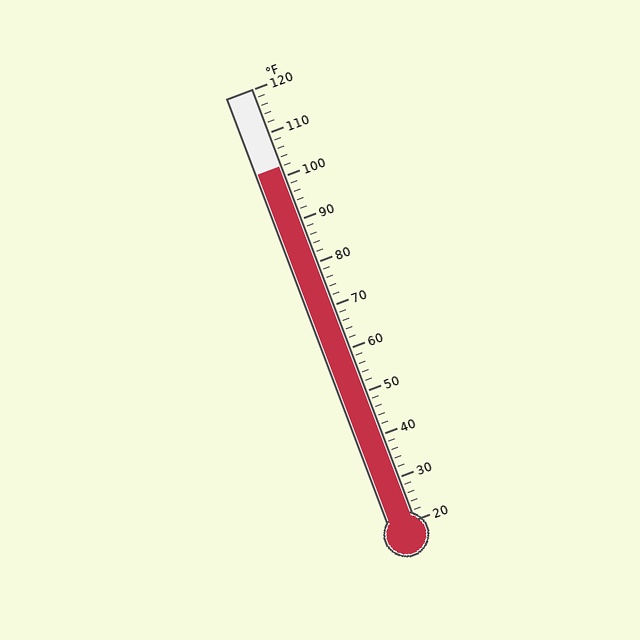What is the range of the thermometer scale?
The thermometer scale ranges from 20°F to 120°F.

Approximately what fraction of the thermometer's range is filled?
The thermometer is filled to approximately 80% of its range.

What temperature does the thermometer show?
The thermometer shows approximately 102°F.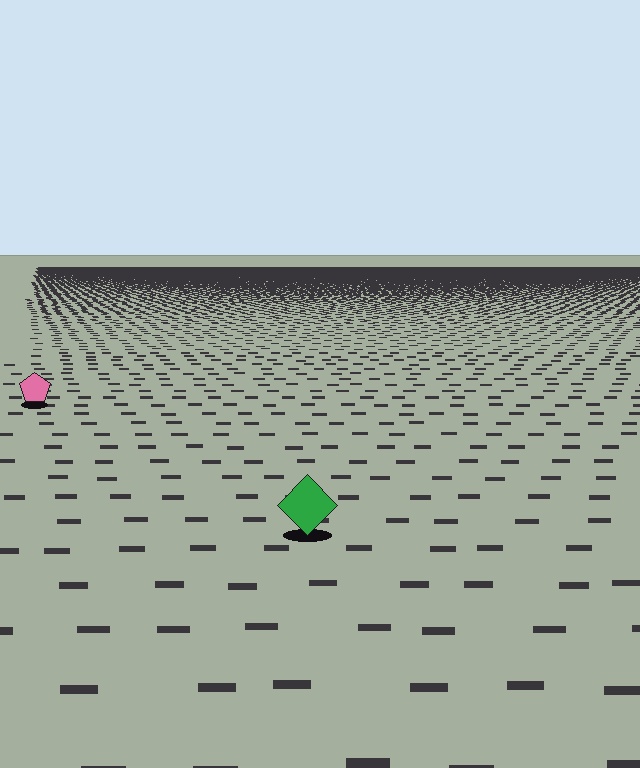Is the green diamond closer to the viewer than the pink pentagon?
Yes. The green diamond is closer — you can tell from the texture gradient: the ground texture is coarser near it.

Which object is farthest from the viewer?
The pink pentagon is farthest from the viewer. It appears smaller and the ground texture around it is denser.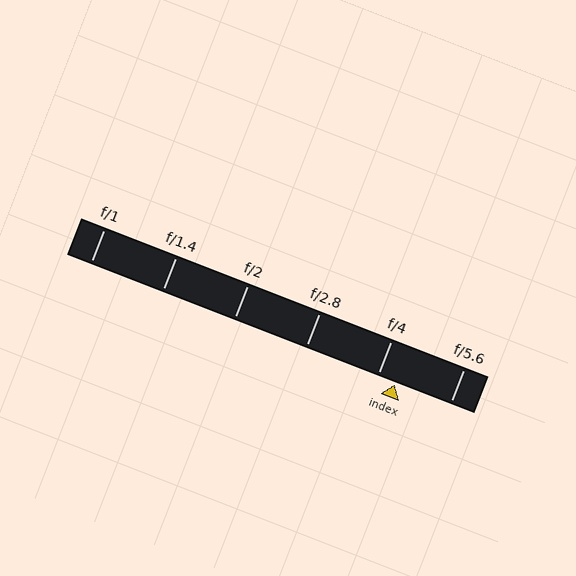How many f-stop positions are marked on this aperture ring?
There are 6 f-stop positions marked.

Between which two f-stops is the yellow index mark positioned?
The index mark is between f/4 and f/5.6.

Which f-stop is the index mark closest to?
The index mark is closest to f/4.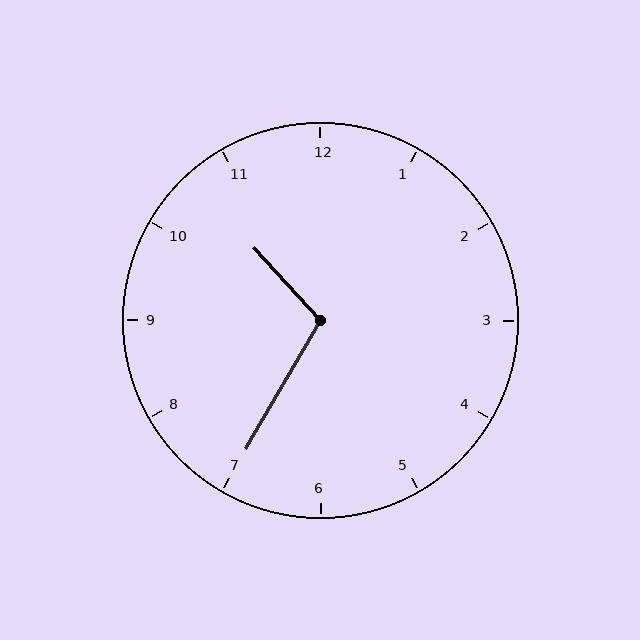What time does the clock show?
10:35.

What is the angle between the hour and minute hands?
Approximately 108 degrees.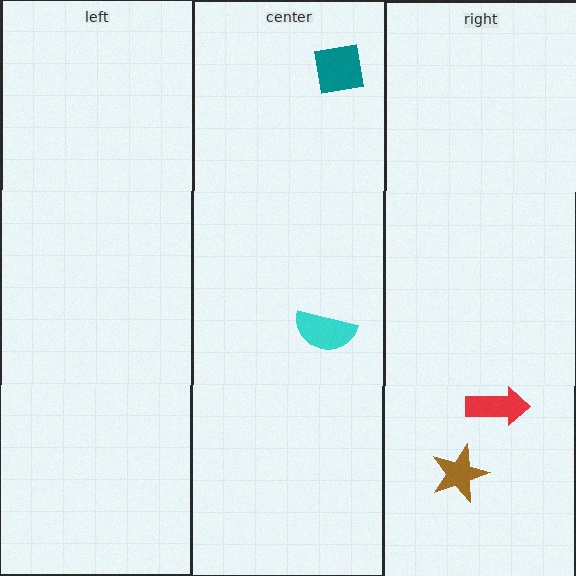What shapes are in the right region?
The red arrow, the brown star.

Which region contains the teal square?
The center region.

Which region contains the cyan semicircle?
The center region.